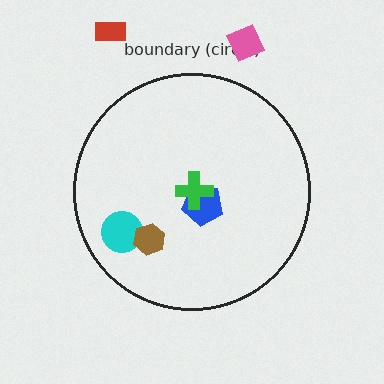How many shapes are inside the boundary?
4 inside, 2 outside.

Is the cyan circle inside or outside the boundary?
Inside.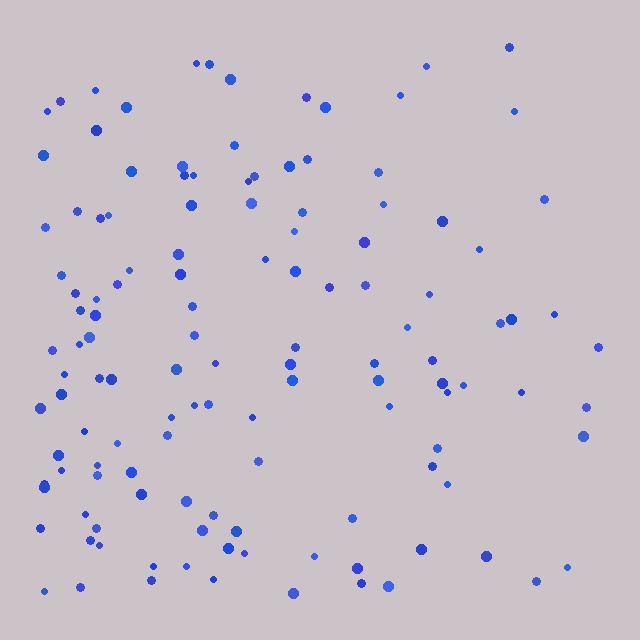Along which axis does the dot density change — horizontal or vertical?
Horizontal.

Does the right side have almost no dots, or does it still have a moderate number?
Still a moderate number, just noticeably fewer than the left.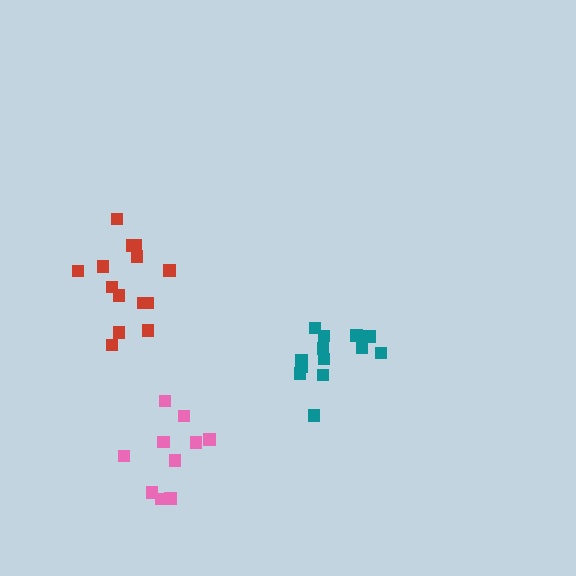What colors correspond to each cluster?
The clusters are colored: teal, pink, red.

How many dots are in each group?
Group 1: 13 dots, Group 2: 10 dots, Group 3: 14 dots (37 total).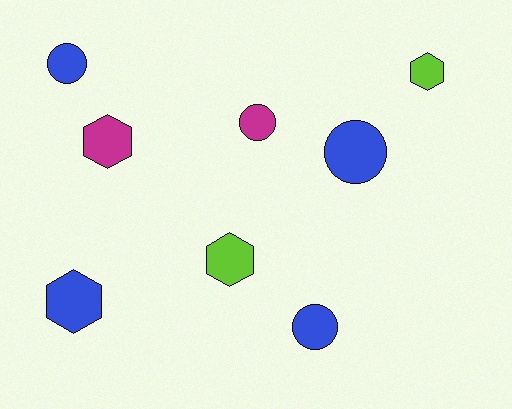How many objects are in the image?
There are 8 objects.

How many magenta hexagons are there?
There is 1 magenta hexagon.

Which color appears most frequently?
Blue, with 4 objects.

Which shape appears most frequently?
Hexagon, with 4 objects.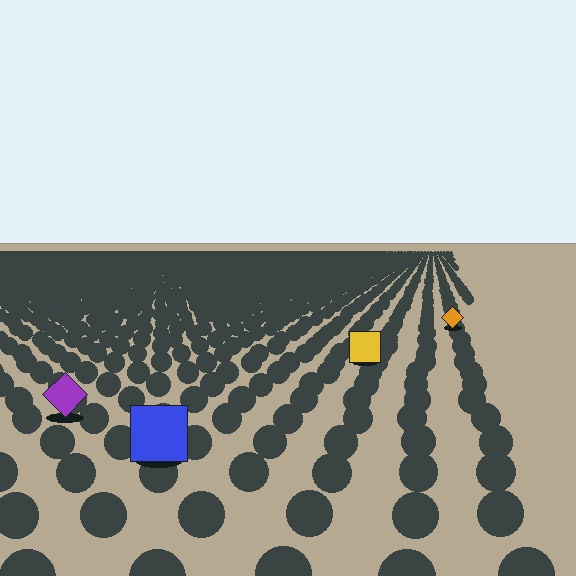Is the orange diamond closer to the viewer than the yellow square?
No. The yellow square is closer — you can tell from the texture gradient: the ground texture is coarser near it.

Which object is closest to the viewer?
The blue square is closest. The texture marks near it are larger and more spread out.